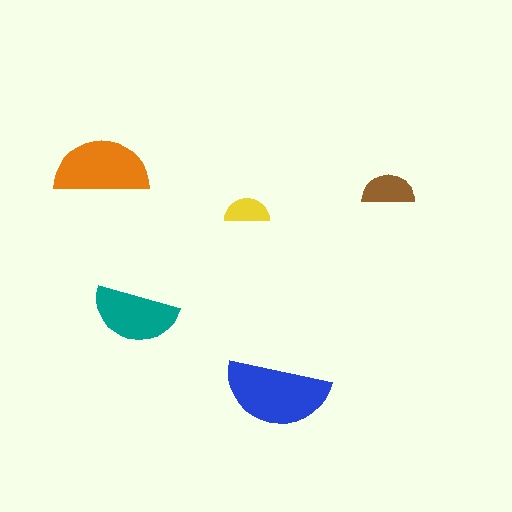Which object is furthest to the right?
The brown semicircle is rightmost.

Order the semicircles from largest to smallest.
the blue one, the orange one, the teal one, the brown one, the yellow one.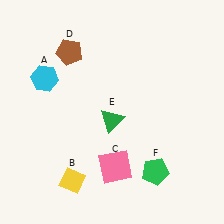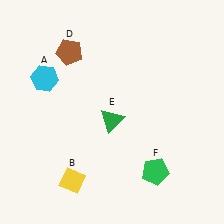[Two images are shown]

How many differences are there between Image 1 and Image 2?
There is 1 difference between the two images.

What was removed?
The pink square (C) was removed in Image 2.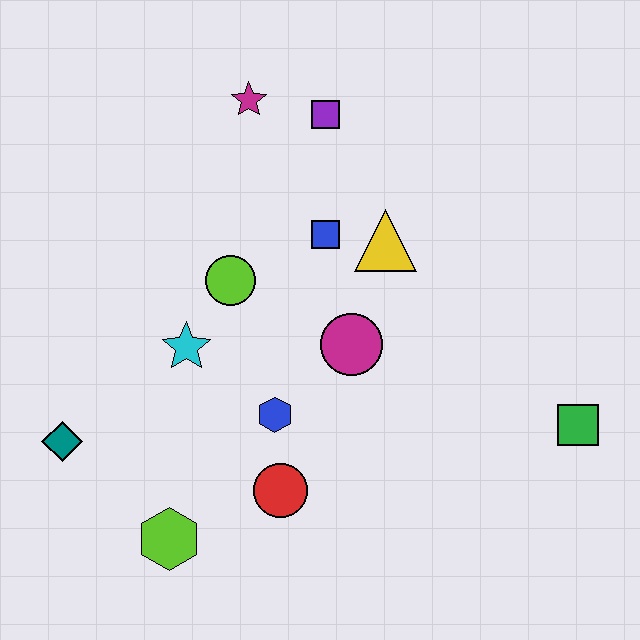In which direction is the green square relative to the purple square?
The green square is below the purple square.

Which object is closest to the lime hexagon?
The red circle is closest to the lime hexagon.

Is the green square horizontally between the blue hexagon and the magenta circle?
No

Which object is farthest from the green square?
The teal diamond is farthest from the green square.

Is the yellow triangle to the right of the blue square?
Yes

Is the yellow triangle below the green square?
No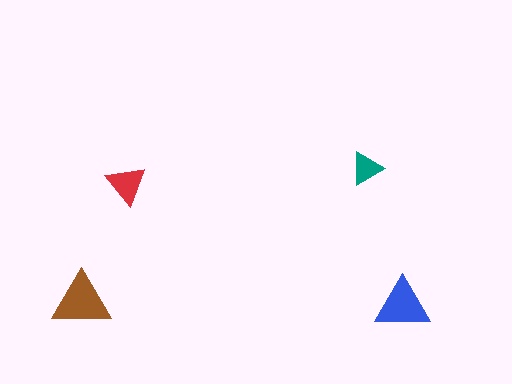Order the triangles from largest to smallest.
the brown one, the blue one, the red one, the teal one.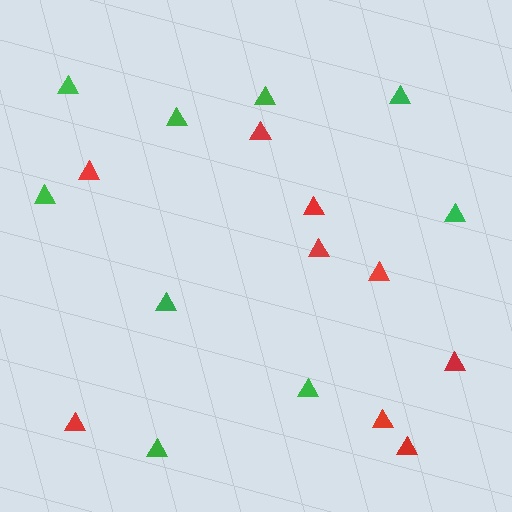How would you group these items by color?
There are 2 groups: one group of green triangles (9) and one group of red triangles (9).